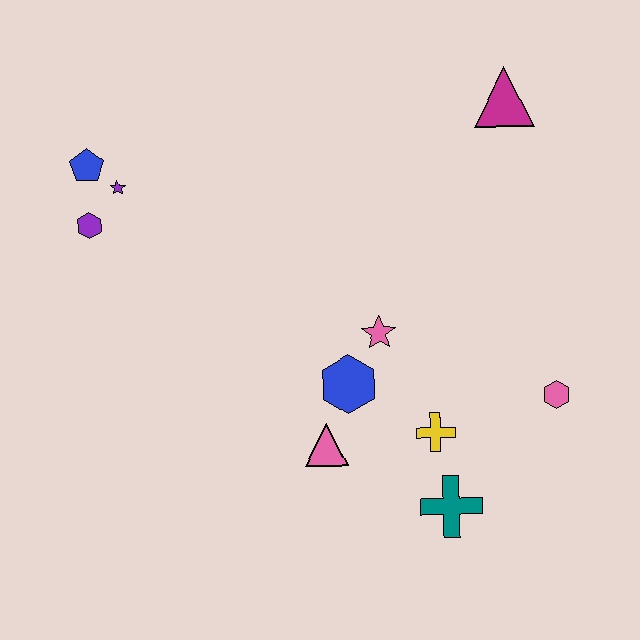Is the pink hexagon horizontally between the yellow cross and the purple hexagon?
No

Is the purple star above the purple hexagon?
Yes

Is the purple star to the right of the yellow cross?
No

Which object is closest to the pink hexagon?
The yellow cross is closest to the pink hexagon.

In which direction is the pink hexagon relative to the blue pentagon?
The pink hexagon is to the right of the blue pentagon.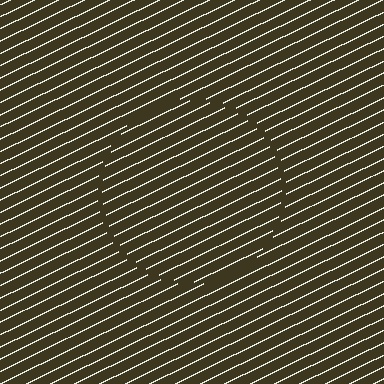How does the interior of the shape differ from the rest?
The interior of the shape contains the same grating, shifted by half a period — the contour is defined by the phase discontinuity where line-ends from the inner and outer gratings abut.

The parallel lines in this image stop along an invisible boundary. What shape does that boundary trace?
An illusory circle. The interior of the shape contains the same grating, shifted by half a period — the contour is defined by the phase discontinuity where line-ends from the inner and outer gratings abut.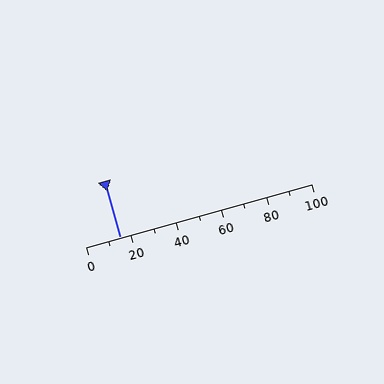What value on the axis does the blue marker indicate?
The marker indicates approximately 15.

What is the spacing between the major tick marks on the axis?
The major ticks are spaced 20 apart.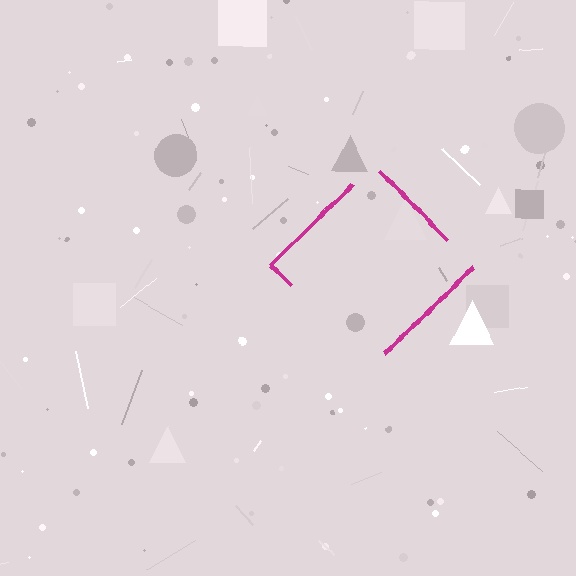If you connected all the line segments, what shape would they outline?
They would outline a diamond.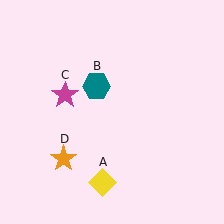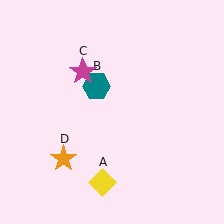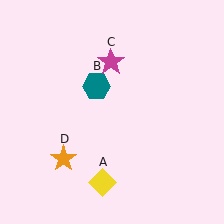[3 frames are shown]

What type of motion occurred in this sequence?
The magenta star (object C) rotated clockwise around the center of the scene.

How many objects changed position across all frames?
1 object changed position: magenta star (object C).